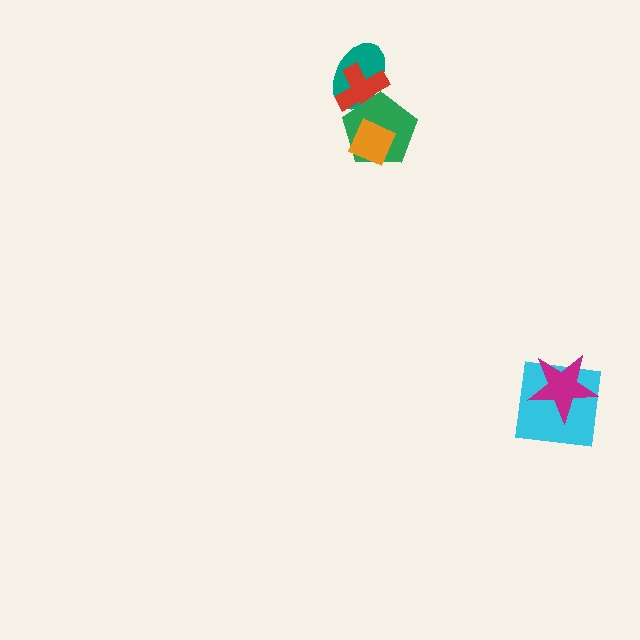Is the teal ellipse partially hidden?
Yes, it is partially covered by another shape.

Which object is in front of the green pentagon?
The orange diamond is in front of the green pentagon.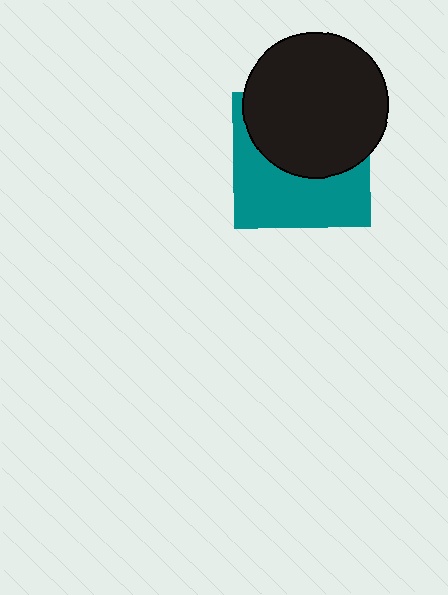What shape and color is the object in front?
The object in front is a black circle.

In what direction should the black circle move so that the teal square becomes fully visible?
The black circle should move up. That is the shortest direction to clear the overlap and leave the teal square fully visible.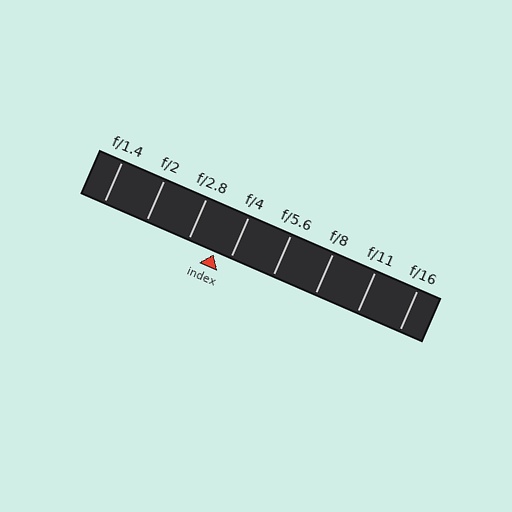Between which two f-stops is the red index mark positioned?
The index mark is between f/2.8 and f/4.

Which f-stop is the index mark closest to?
The index mark is closest to f/4.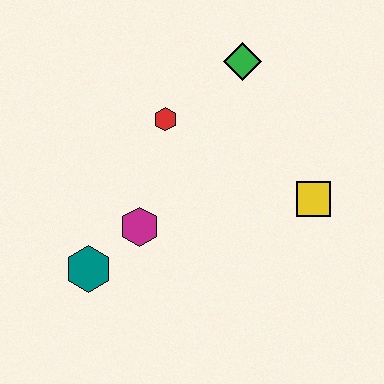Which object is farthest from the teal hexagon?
The green diamond is farthest from the teal hexagon.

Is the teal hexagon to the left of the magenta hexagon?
Yes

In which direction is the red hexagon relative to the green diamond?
The red hexagon is to the left of the green diamond.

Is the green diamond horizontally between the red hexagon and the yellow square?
Yes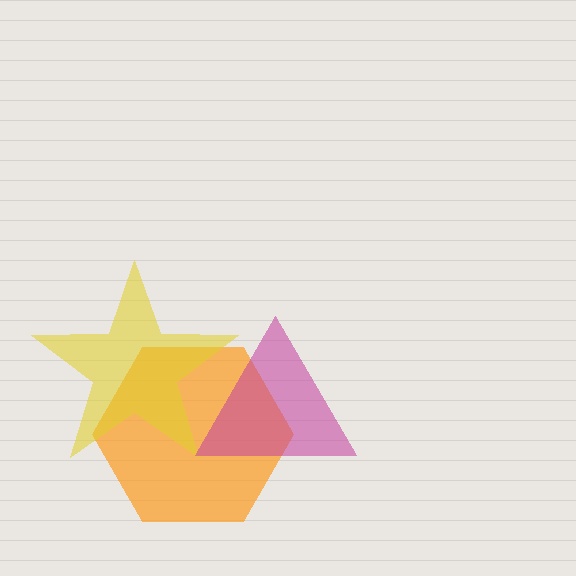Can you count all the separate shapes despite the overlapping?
Yes, there are 3 separate shapes.